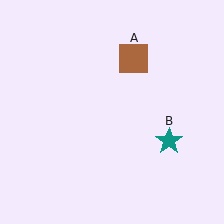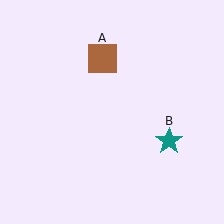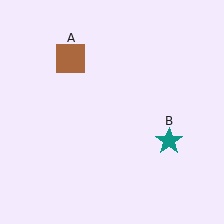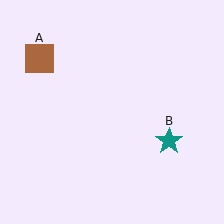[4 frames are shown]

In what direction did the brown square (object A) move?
The brown square (object A) moved left.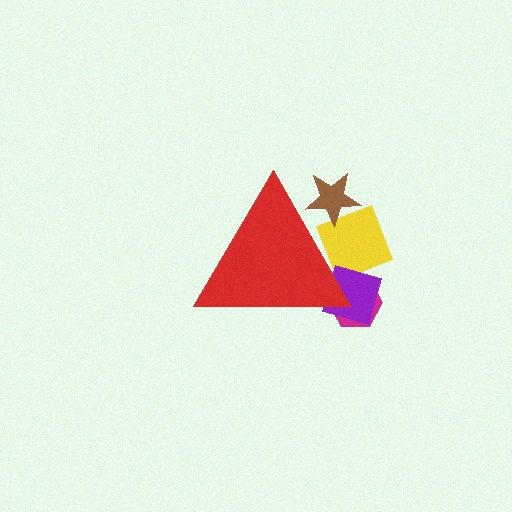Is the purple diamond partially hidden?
Yes, the purple diamond is partially hidden behind the red triangle.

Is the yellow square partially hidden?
Yes, the yellow square is partially hidden behind the red triangle.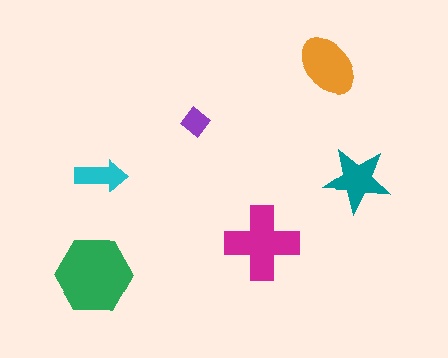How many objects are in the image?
There are 6 objects in the image.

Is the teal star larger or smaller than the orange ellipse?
Smaller.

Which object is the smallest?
The purple diamond.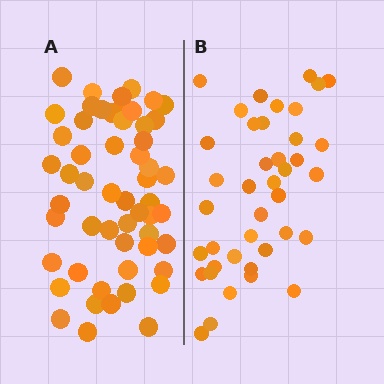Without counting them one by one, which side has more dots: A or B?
Region A (the left region) has more dots.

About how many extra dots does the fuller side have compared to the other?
Region A has approximately 15 more dots than region B.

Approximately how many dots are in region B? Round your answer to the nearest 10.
About 40 dots.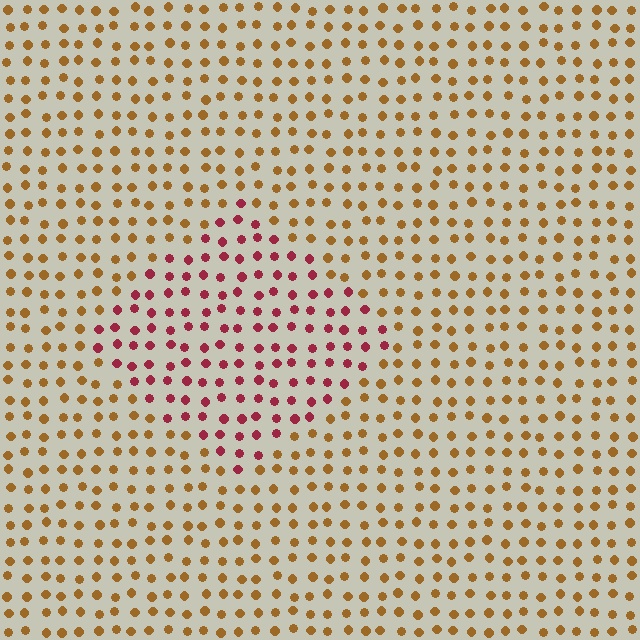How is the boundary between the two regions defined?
The boundary is defined purely by a slight shift in hue (about 49 degrees). Spacing, size, and orientation are identical on both sides.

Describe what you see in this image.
The image is filled with small brown elements in a uniform arrangement. A diamond-shaped region is visible where the elements are tinted to a slightly different hue, forming a subtle color boundary.